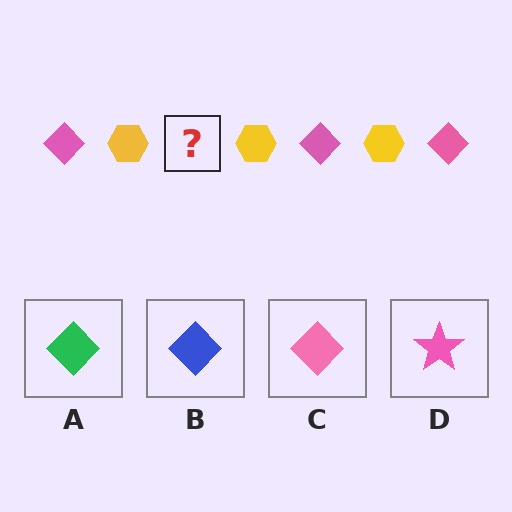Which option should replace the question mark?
Option C.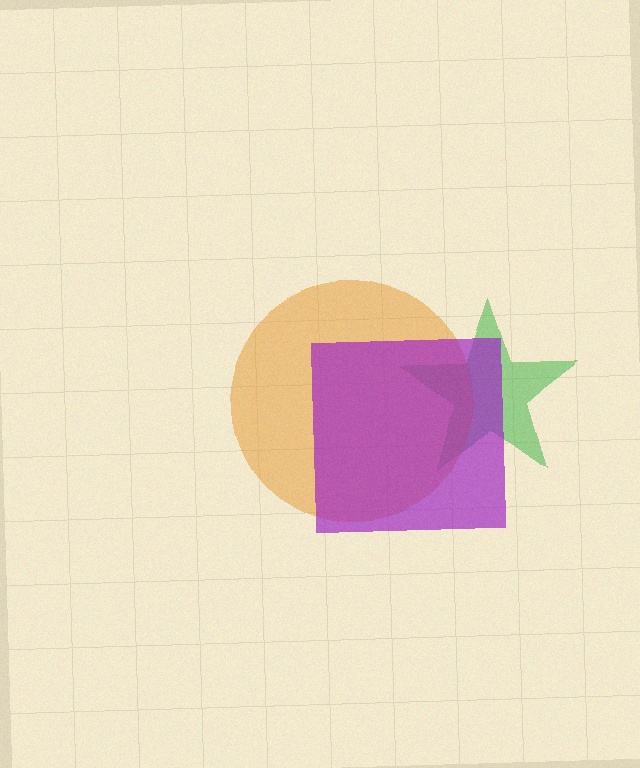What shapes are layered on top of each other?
The layered shapes are: a green star, an orange circle, a purple square.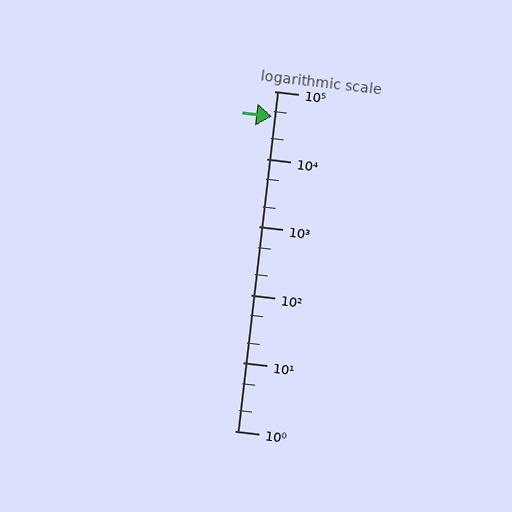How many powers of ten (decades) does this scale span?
The scale spans 5 decades, from 1 to 100000.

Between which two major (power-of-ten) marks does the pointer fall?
The pointer is between 10000 and 100000.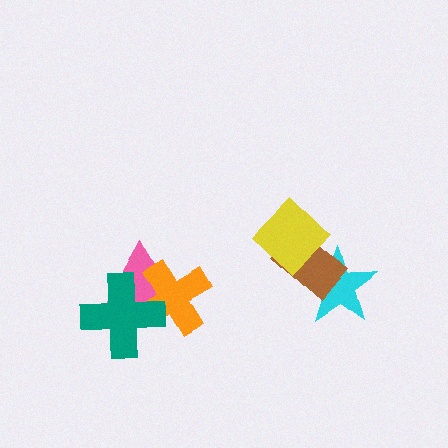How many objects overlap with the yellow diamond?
2 objects overlap with the yellow diamond.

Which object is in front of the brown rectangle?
The yellow diamond is in front of the brown rectangle.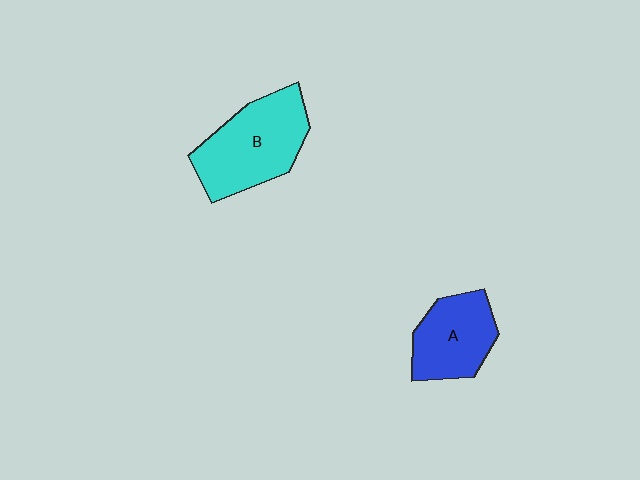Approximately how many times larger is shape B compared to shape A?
Approximately 1.4 times.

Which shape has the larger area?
Shape B (cyan).